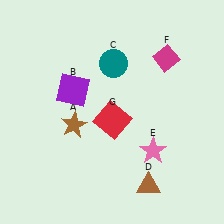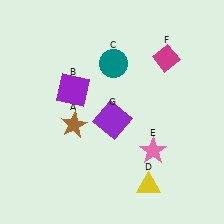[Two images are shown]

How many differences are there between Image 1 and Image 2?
There are 2 differences between the two images.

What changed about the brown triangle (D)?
In Image 1, D is brown. In Image 2, it changed to yellow.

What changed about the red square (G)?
In Image 1, G is red. In Image 2, it changed to purple.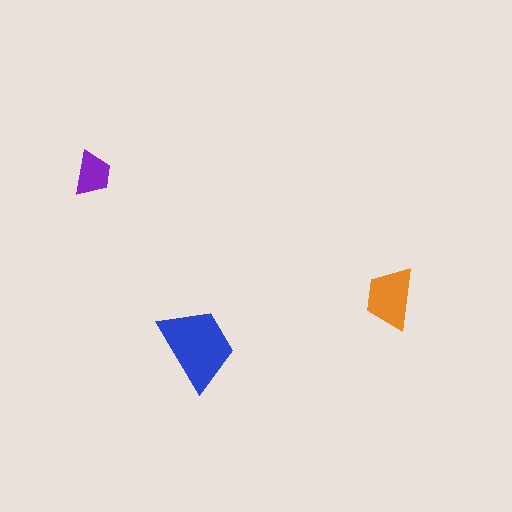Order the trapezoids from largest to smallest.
the blue one, the orange one, the purple one.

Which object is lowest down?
The blue trapezoid is bottommost.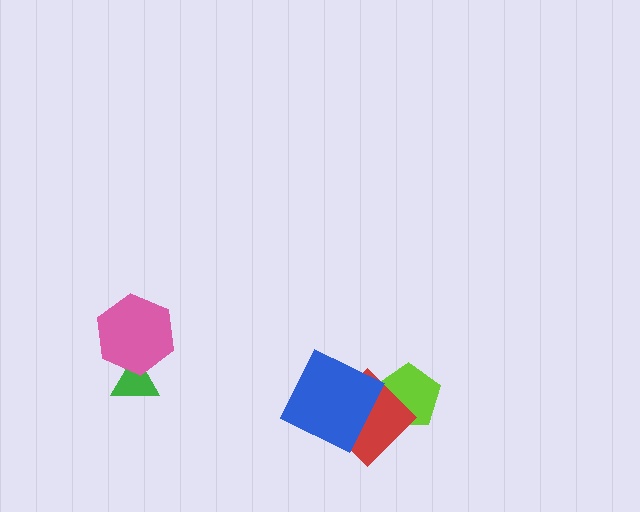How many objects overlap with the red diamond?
2 objects overlap with the red diamond.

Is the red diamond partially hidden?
Yes, it is partially covered by another shape.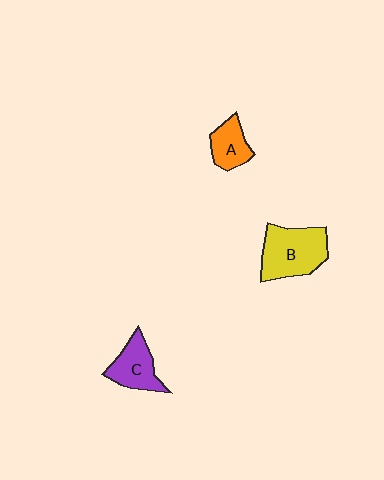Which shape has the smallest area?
Shape A (orange).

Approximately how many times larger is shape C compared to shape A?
Approximately 1.3 times.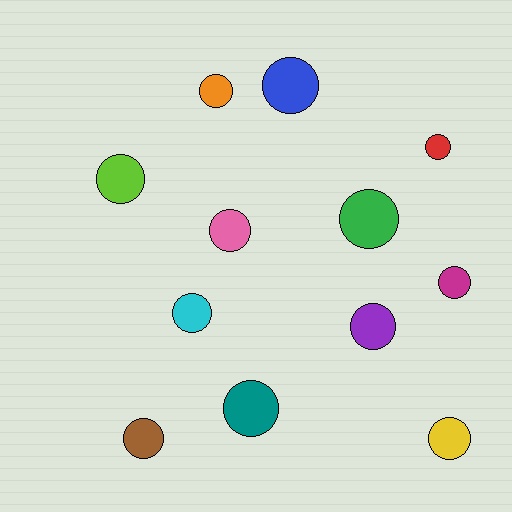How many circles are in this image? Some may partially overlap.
There are 12 circles.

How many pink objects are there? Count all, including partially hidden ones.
There is 1 pink object.